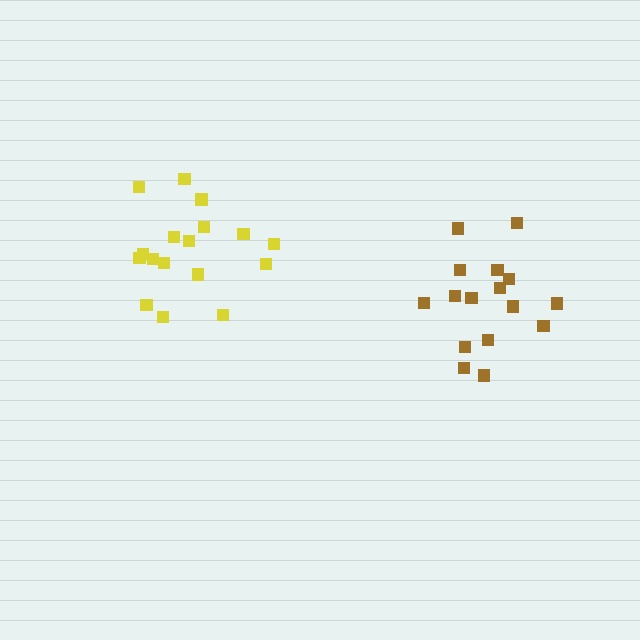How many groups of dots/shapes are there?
There are 2 groups.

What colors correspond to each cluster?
The clusters are colored: brown, yellow.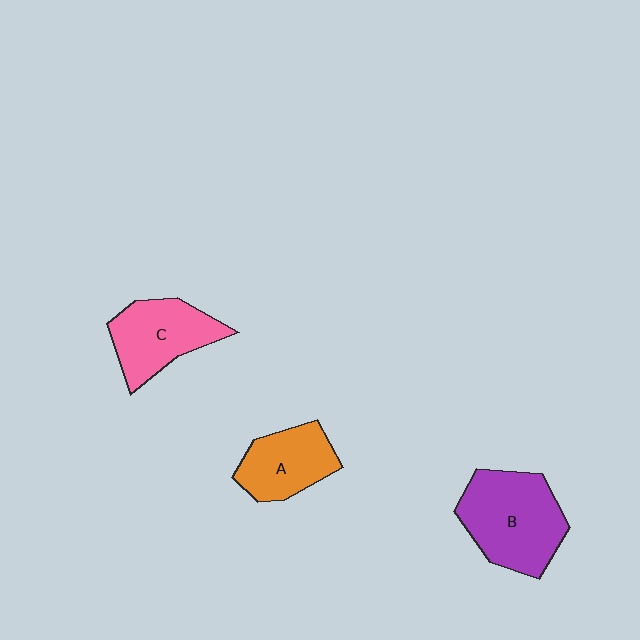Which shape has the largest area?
Shape B (purple).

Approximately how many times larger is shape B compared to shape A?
Approximately 1.5 times.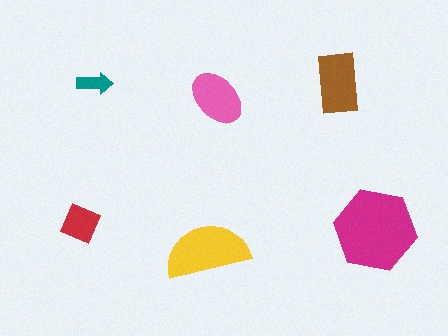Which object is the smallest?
The teal arrow.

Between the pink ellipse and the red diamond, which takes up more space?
The pink ellipse.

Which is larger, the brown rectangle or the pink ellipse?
The brown rectangle.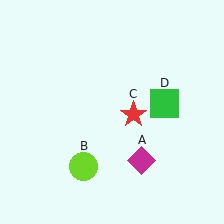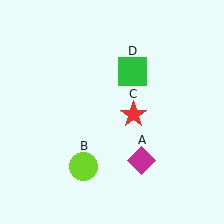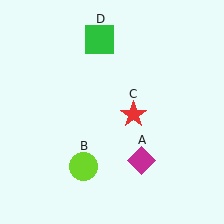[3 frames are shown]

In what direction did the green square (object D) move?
The green square (object D) moved up and to the left.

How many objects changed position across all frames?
1 object changed position: green square (object D).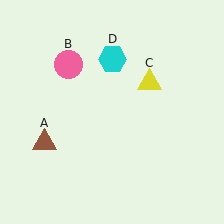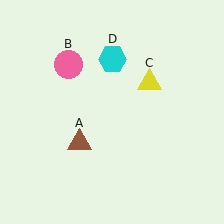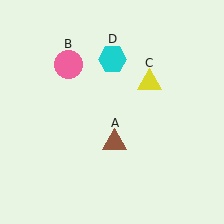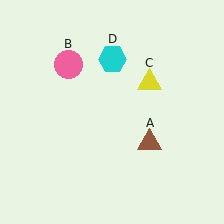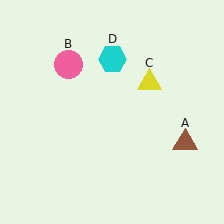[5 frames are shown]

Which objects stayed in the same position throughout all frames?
Pink circle (object B) and yellow triangle (object C) and cyan hexagon (object D) remained stationary.